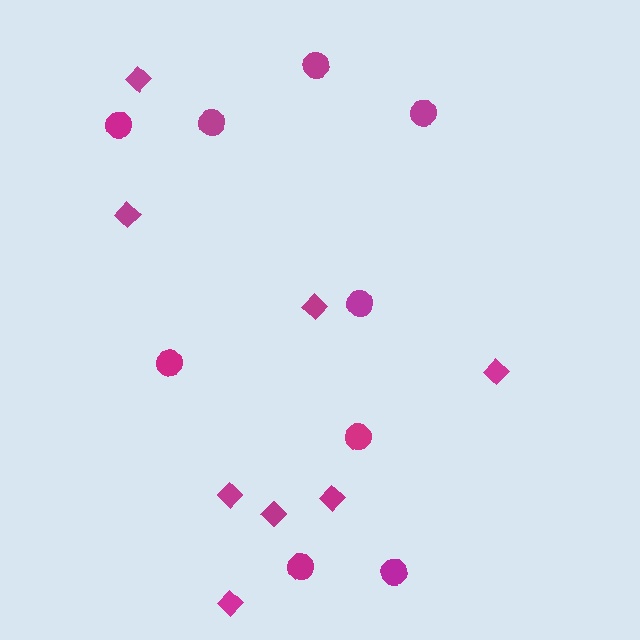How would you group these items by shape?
There are 2 groups: one group of circles (9) and one group of diamonds (8).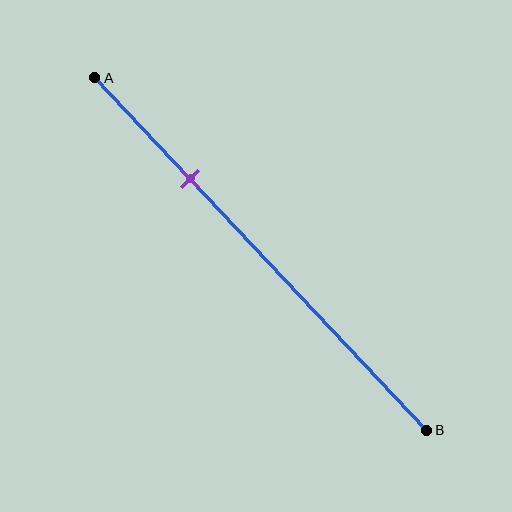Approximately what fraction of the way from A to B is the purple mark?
The purple mark is approximately 30% of the way from A to B.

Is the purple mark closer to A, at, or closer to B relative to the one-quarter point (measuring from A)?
The purple mark is closer to point B than the one-quarter point of segment AB.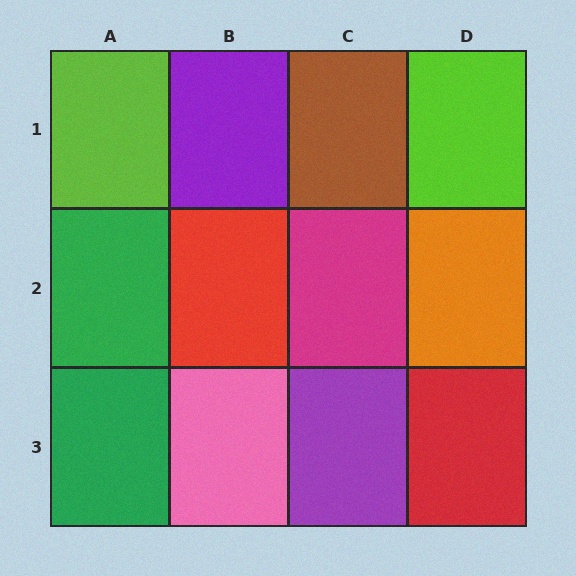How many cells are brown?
1 cell is brown.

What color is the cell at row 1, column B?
Purple.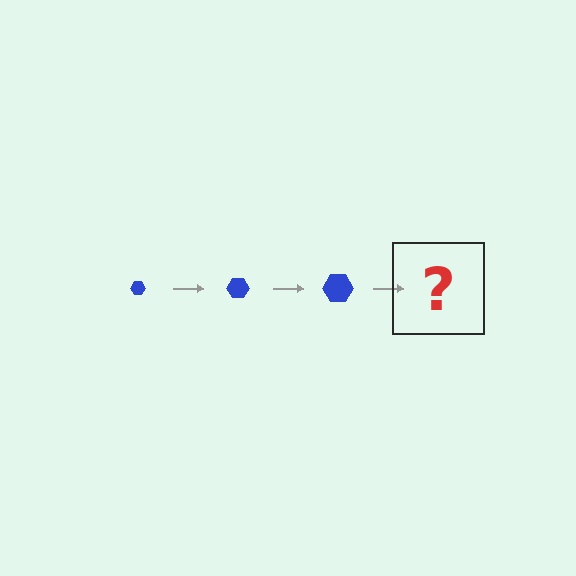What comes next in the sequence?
The next element should be a blue hexagon, larger than the previous one.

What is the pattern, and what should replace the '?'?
The pattern is that the hexagon gets progressively larger each step. The '?' should be a blue hexagon, larger than the previous one.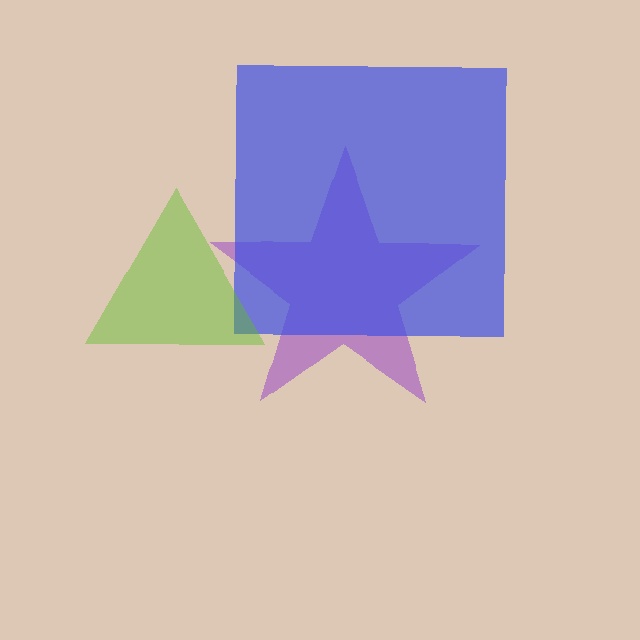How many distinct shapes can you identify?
There are 3 distinct shapes: a purple star, a blue square, a lime triangle.